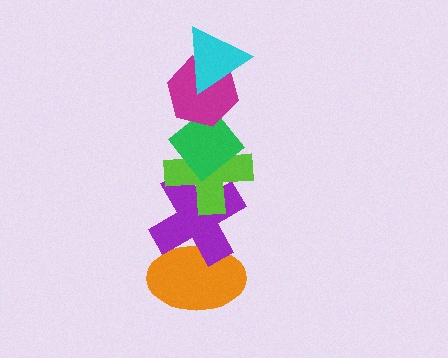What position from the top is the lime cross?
The lime cross is 4th from the top.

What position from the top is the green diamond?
The green diamond is 3rd from the top.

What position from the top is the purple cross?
The purple cross is 5th from the top.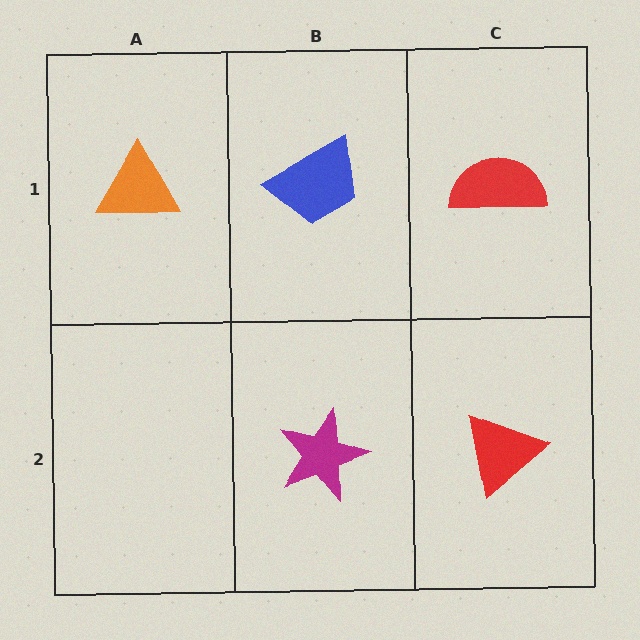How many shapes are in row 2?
2 shapes.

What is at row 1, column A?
An orange triangle.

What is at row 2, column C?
A red triangle.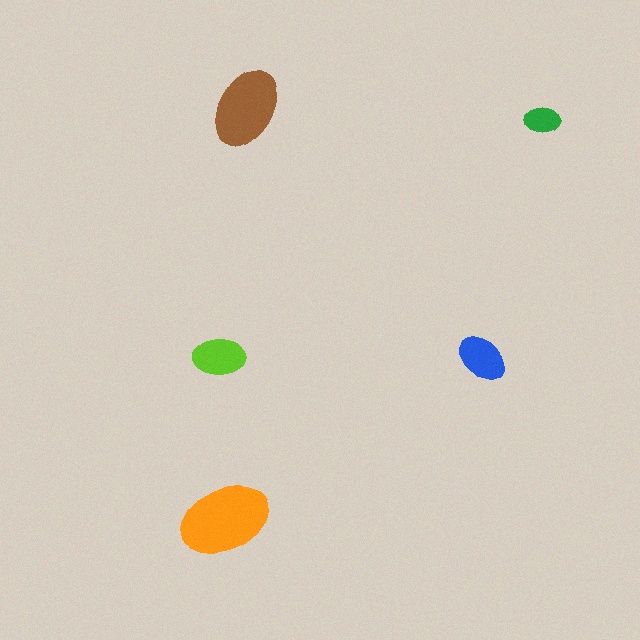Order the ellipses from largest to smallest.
the orange one, the brown one, the lime one, the blue one, the green one.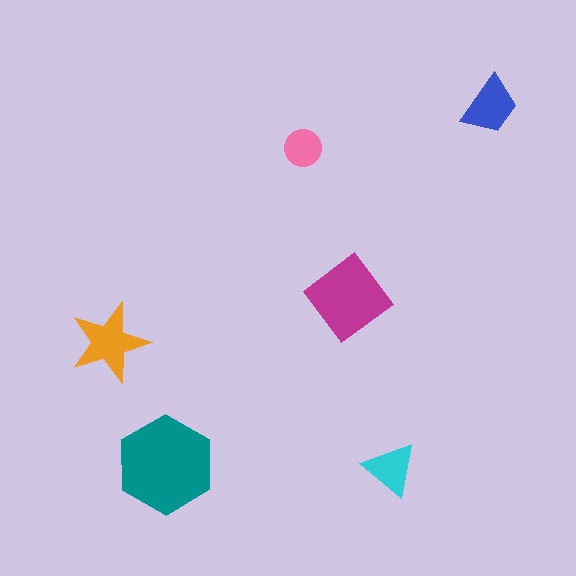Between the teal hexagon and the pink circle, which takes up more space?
The teal hexagon.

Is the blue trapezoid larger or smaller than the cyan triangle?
Larger.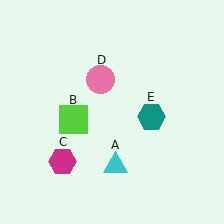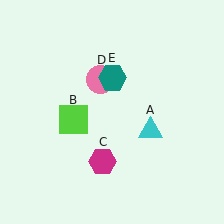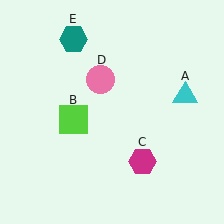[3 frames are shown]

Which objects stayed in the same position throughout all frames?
Lime square (object B) and pink circle (object D) remained stationary.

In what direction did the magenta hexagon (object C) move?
The magenta hexagon (object C) moved right.